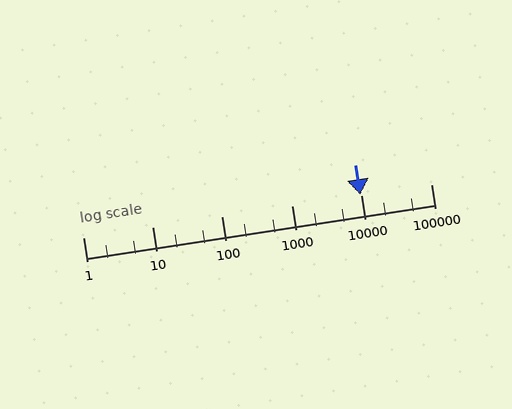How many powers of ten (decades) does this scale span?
The scale spans 5 decades, from 1 to 100000.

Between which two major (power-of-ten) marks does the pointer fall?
The pointer is between 1000 and 10000.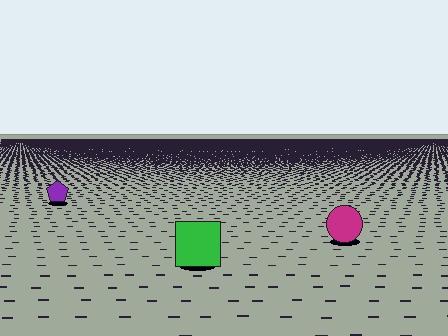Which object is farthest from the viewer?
The purple pentagon is farthest from the viewer. It appears smaller and the ground texture around it is denser.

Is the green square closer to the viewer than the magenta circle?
Yes. The green square is closer — you can tell from the texture gradient: the ground texture is coarser near it.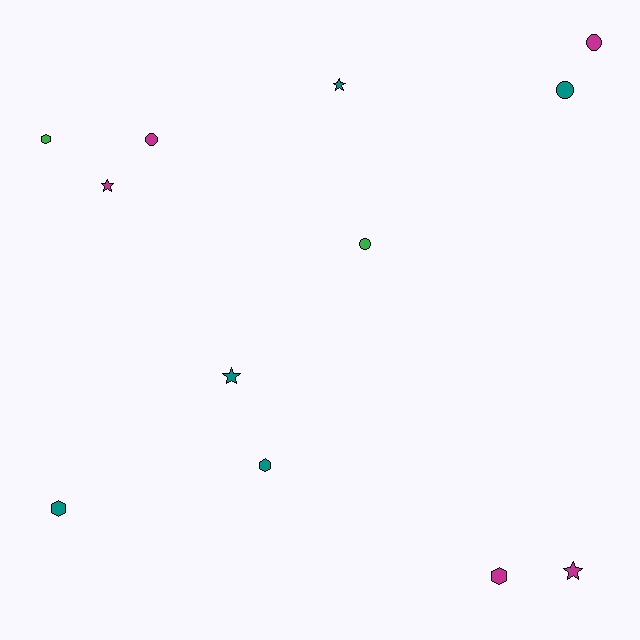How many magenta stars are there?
There are 2 magenta stars.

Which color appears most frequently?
Teal, with 5 objects.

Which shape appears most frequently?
Star, with 4 objects.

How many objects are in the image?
There are 12 objects.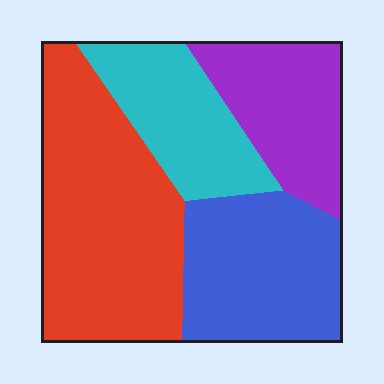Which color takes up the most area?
Red, at roughly 40%.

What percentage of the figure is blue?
Blue takes up about one quarter (1/4) of the figure.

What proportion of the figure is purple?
Purple takes up about one fifth (1/5) of the figure.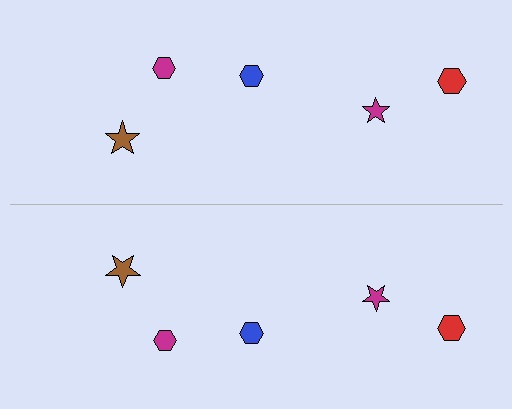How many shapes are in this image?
There are 10 shapes in this image.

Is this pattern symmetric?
Yes, this pattern has bilateral (reflection) symmetry.